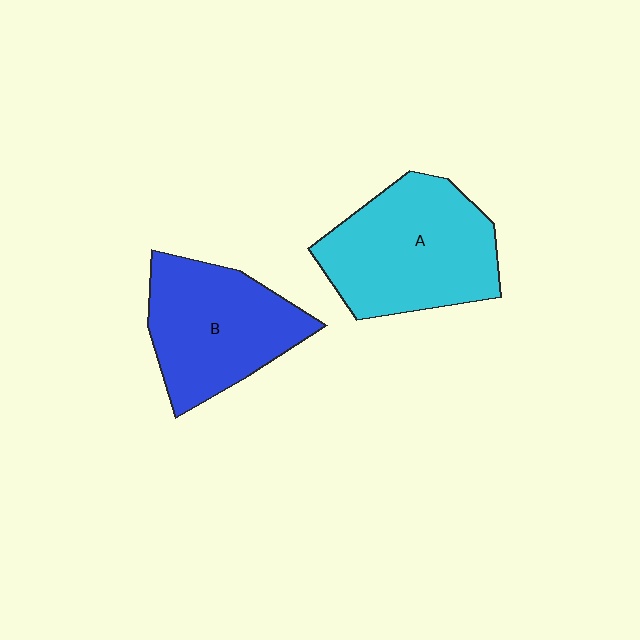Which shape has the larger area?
Shape A (cyan).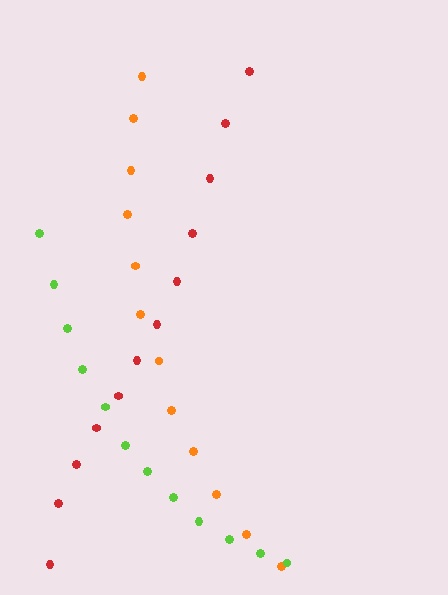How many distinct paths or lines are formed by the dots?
There are 3 distinct paths.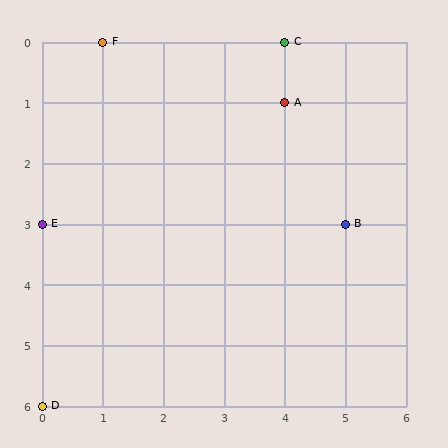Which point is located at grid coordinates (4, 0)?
Point C is at (4, 0).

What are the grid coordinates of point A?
Point A is at grid coordinates (4, 1).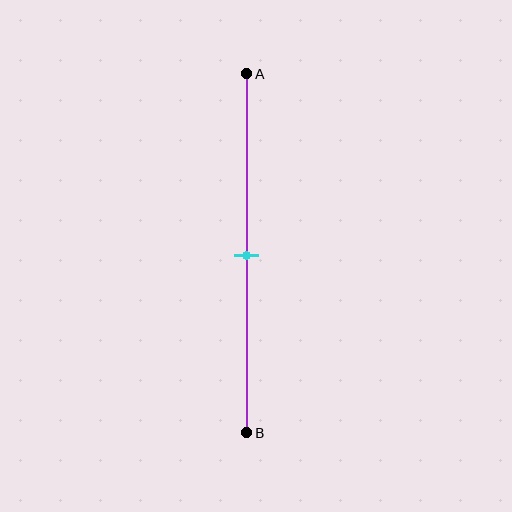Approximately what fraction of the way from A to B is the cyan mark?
The cyan mark is approximately 50% of the way from A to B.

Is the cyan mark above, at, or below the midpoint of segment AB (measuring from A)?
The cyan mark is approximately at the midpoint of segment AB.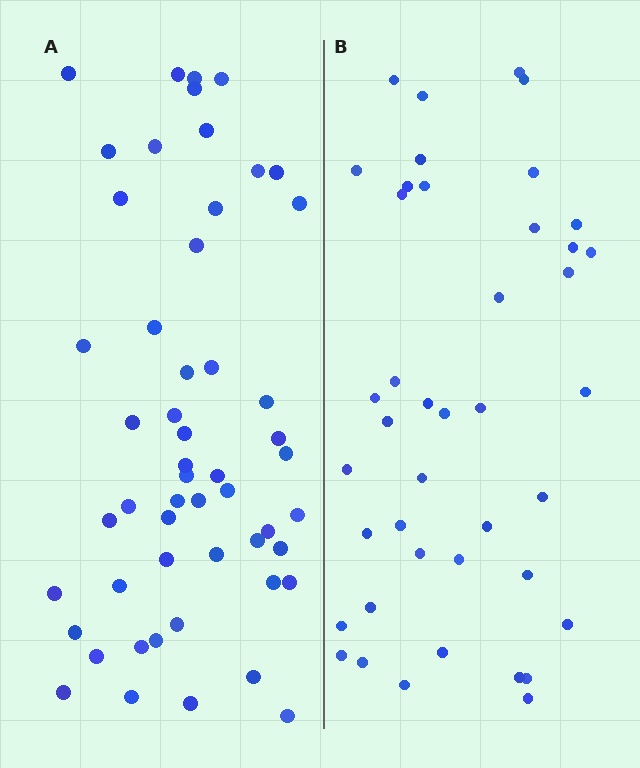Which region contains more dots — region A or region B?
Region A (the left region) has more dots.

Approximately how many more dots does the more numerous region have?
Region A has roughly 12 or so more dots than region B.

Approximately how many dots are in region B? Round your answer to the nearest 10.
About 40 dots. (The exact count is 42, which rounds to 40.)